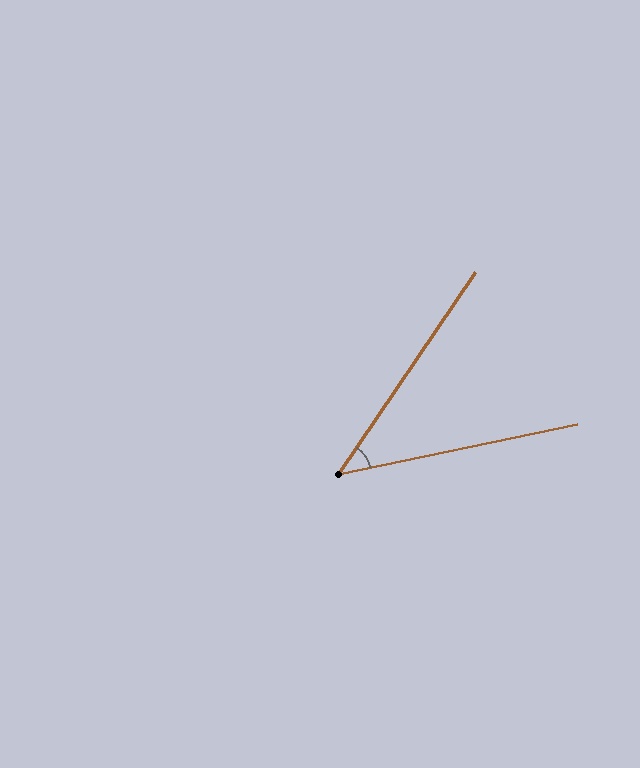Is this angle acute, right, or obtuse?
It is acute.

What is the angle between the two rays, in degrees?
Approximately 44 degrees.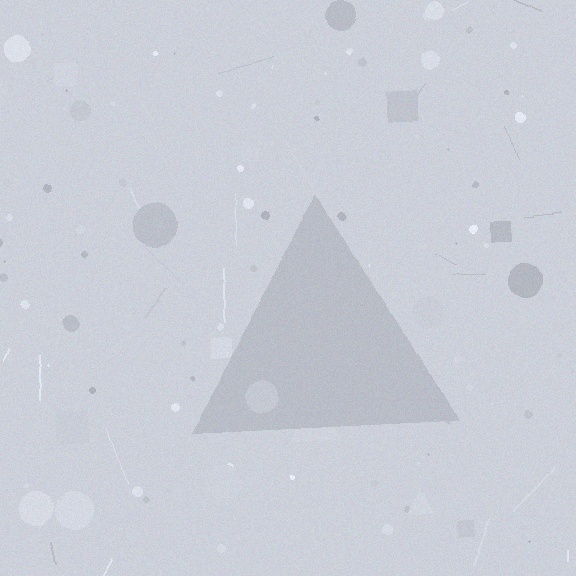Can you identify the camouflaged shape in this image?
The camouflaged shape is a triangle.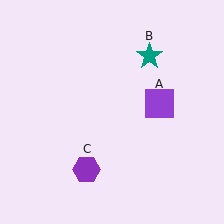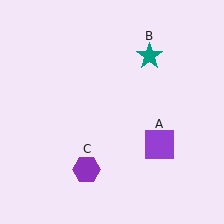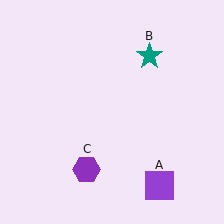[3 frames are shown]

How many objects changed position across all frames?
1 object changed position: purple square (object A).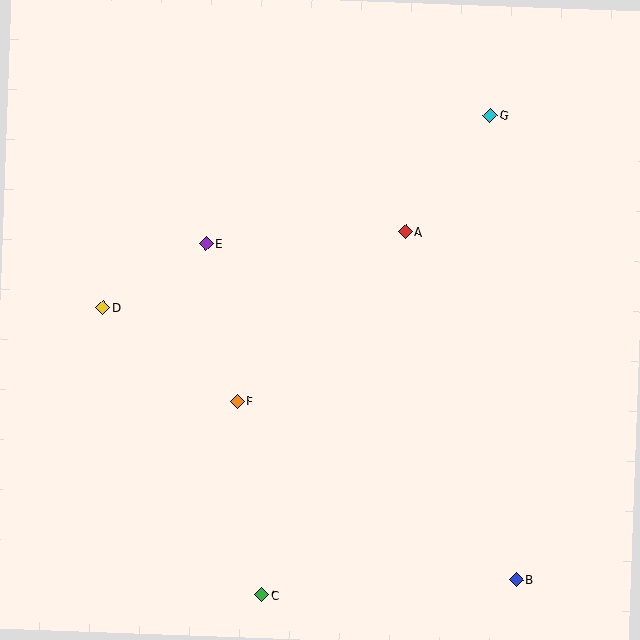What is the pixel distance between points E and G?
The distance between E and G is 312 pixels.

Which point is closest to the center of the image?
Point F at (237, 401) is closest to the center.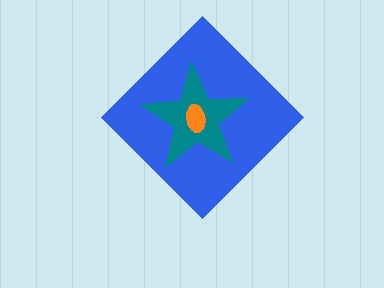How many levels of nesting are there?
3.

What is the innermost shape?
The orange ellipse.